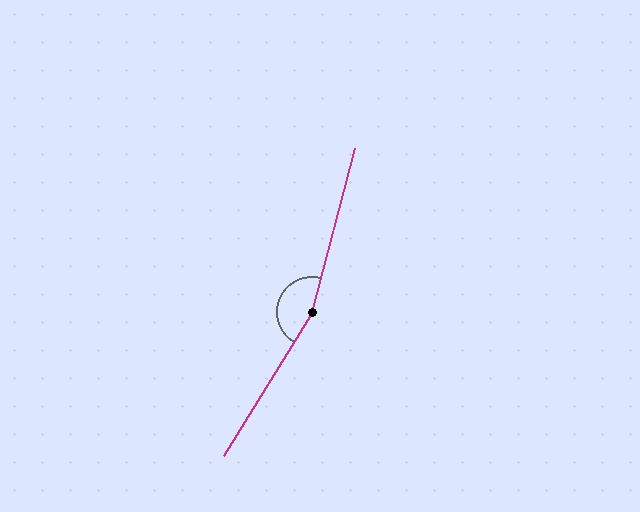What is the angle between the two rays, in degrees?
Approximately 163 degrees.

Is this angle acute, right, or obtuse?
It is obtuse.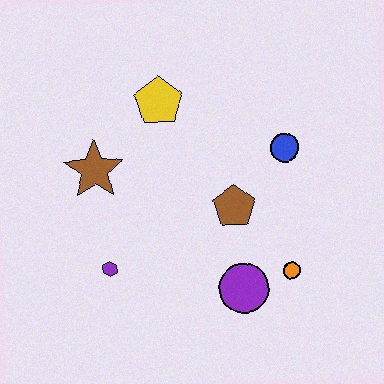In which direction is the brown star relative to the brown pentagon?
The brown star is to the left of the brown pentagon.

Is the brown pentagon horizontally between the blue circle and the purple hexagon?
Yes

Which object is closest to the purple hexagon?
The brown star is closest to the purple hexagon.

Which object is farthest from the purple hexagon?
The blue circle is farthest from the purple hexagon.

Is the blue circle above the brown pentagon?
Yes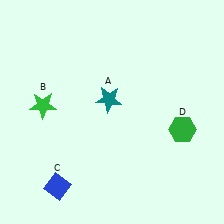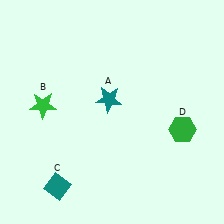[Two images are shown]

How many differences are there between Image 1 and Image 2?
There is 1 difference between the two images.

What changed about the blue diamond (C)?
In Image 1, C is blue. In Image 2, it changed to teal.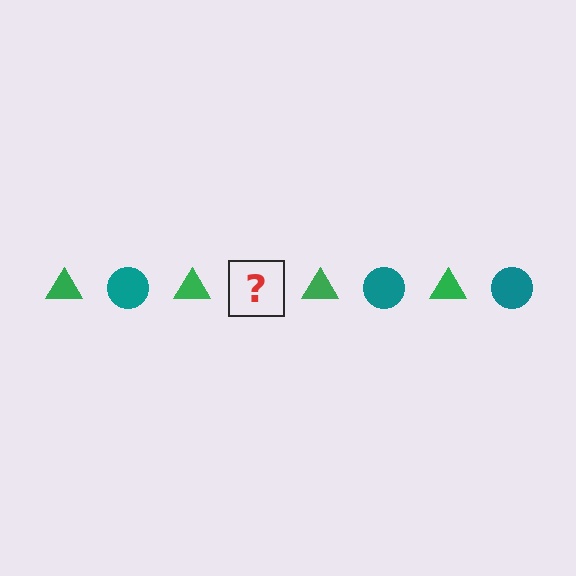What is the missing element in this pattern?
The missing element is a teal circle.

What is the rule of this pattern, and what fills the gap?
The rule is that the pattern alternates between green triangle and teal circle. The gap should be filled with a teal circle.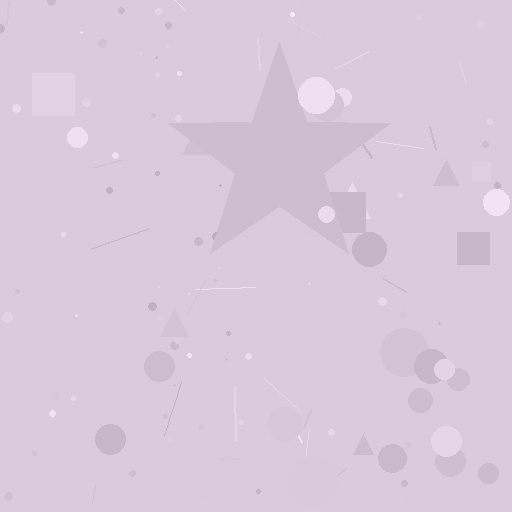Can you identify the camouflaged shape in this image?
The camouflaged shape is a star.